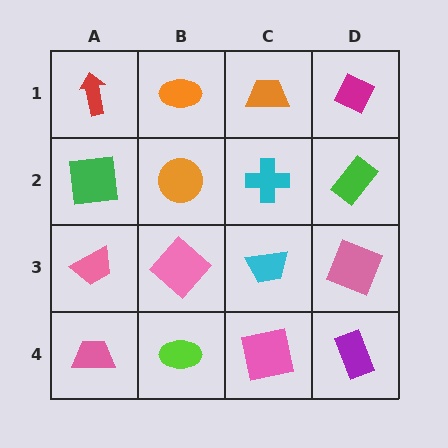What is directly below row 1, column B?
An orange circle.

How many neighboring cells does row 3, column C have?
4.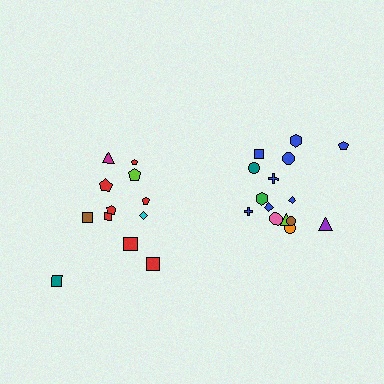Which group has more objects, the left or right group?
The right group.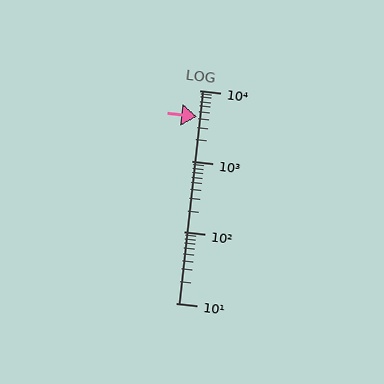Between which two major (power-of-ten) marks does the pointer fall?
The pointer is between 1000 and 10000.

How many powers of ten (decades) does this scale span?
The scale spans 3 decades, from 10 to 10000.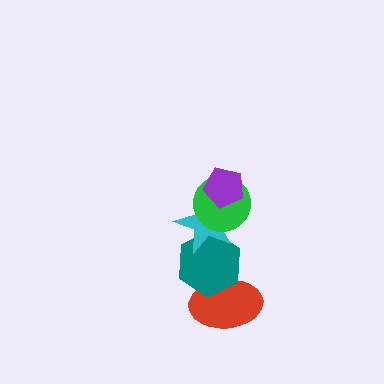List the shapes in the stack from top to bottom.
From top to bottom: the purple pentagon, the green circle, the cyan star, the teal hexagon, the red ellipse.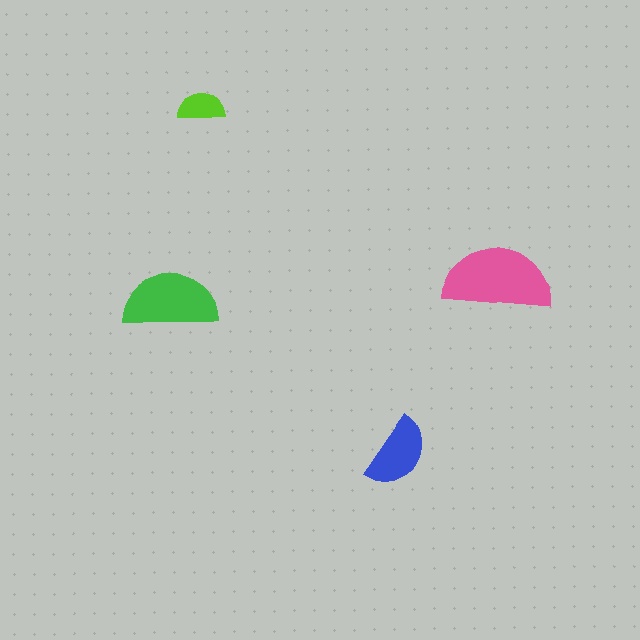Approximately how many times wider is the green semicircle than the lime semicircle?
About 2 times wider.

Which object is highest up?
The lime semicircle is topmost.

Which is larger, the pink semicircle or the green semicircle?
The pink one.